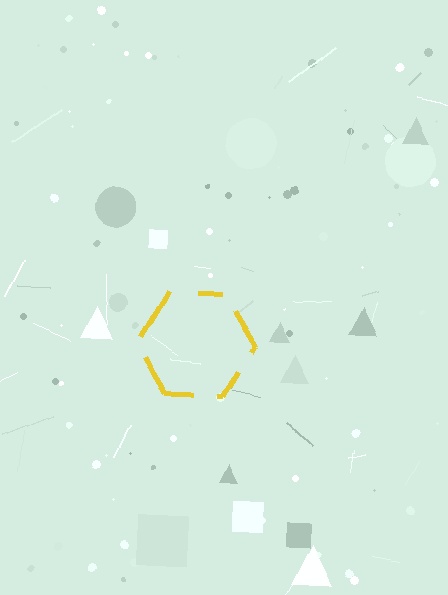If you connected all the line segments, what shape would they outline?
They would outline a hexagon.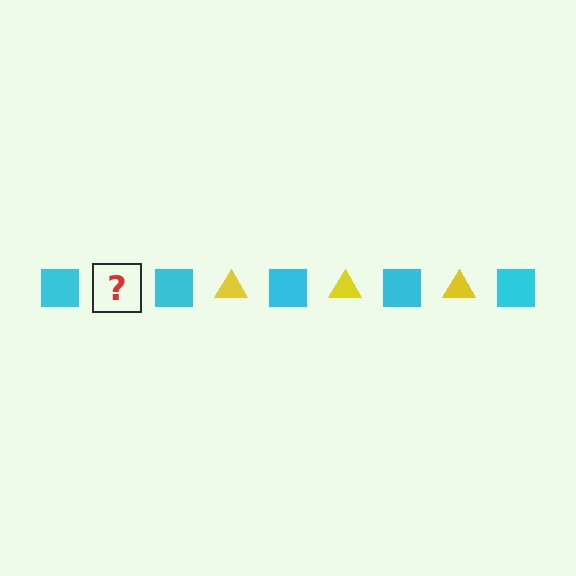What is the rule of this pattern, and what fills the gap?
The rule is that the pattern alternates between cyan square and yellow triangle. The gap should be filled with a yellow triangle.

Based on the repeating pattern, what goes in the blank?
The blank should be a yellow triangle.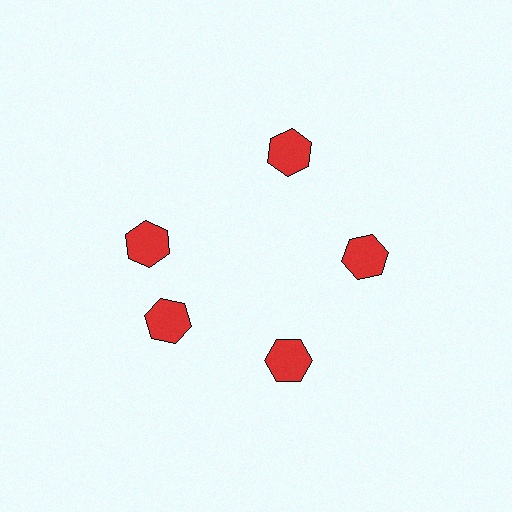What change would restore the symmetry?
The symmetry would be restored by rotating it back into even spacing with its neighbors so that all 5 hexagons sit at equal angles and equal distance from the center.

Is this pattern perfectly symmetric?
No. The 5 red hexagons are arranged in a ring, but one element near the 10 o'clock position is rotated out of alignment along the ring, breaking the 5-fold rotational symmetry.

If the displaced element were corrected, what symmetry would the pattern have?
It would have 5-fold rotational symmetry — the pattern would map onto itself every 72 degrees.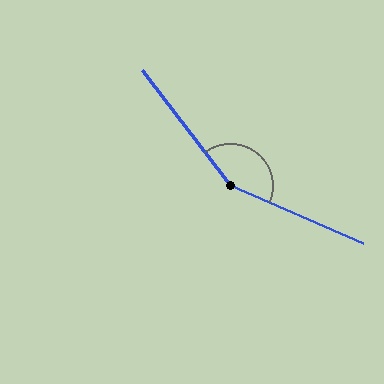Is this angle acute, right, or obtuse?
It is obtuse.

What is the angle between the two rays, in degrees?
Approximately 151 degrees.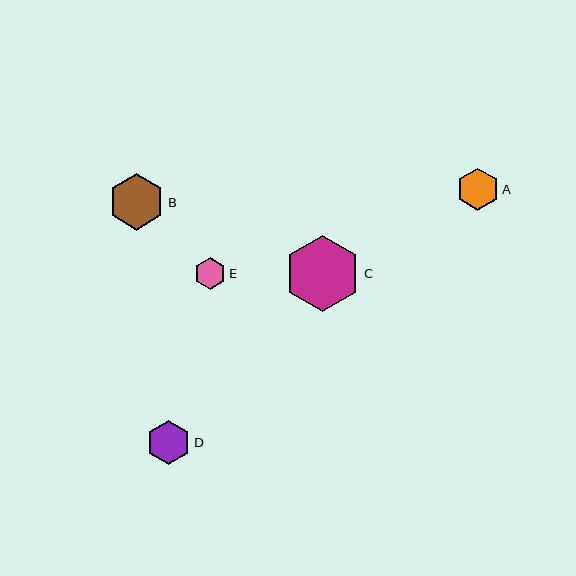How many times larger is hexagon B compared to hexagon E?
Hexagon B is approximately 1.8 times the size of hexagon E.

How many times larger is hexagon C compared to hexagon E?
Hexagon C is approximately 2.4 times the size of hexagon E.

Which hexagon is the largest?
Hexagon C is the largest with a size of approximately 76 pixels.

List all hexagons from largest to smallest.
From largest to smallest: C, B, D, A, E.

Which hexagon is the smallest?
Hexagon E is the smallest with a size of approximately 32 pixels.